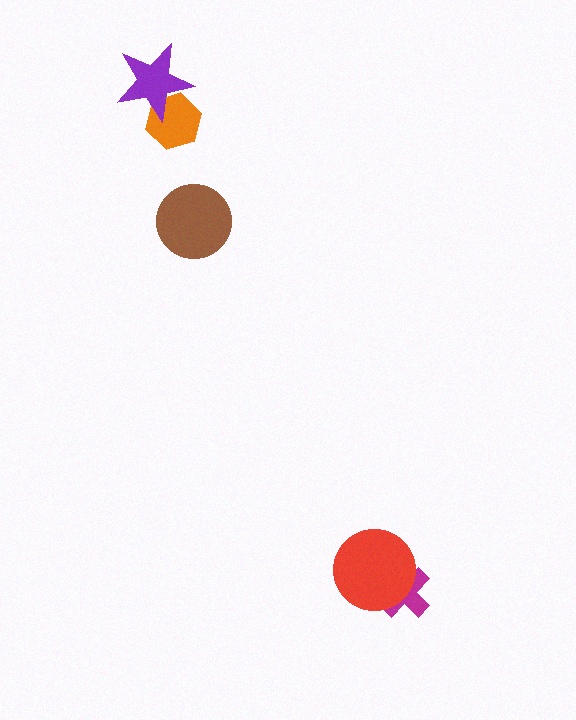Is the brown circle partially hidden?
No, no other shape covers it.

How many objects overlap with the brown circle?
0 objects overlap with the brown circle.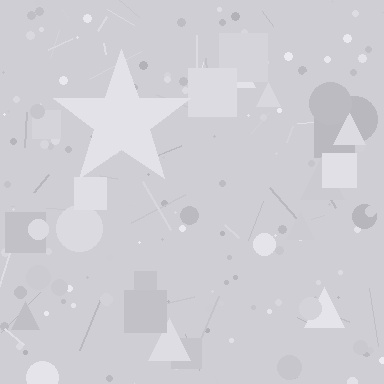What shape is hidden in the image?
A star is hidden in the image.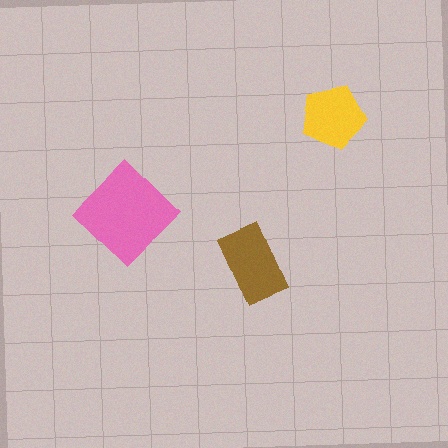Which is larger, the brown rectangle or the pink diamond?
The pink diamond.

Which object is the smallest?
The yellow pentagon.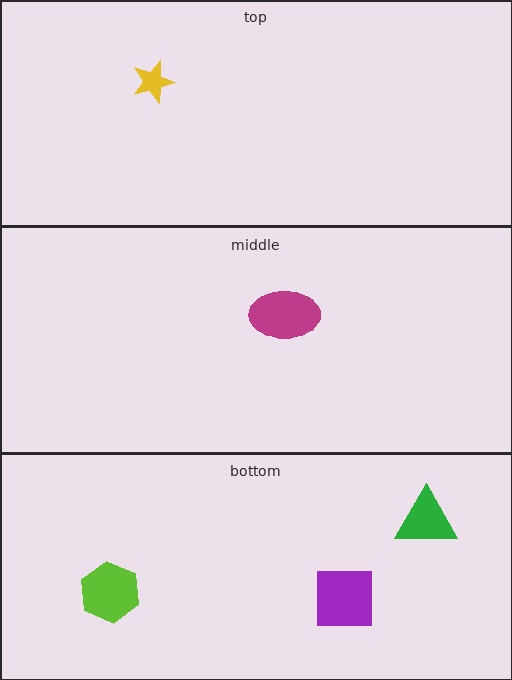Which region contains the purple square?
The bottom region.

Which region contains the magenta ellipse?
The middle region.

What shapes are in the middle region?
The magenta ellipse.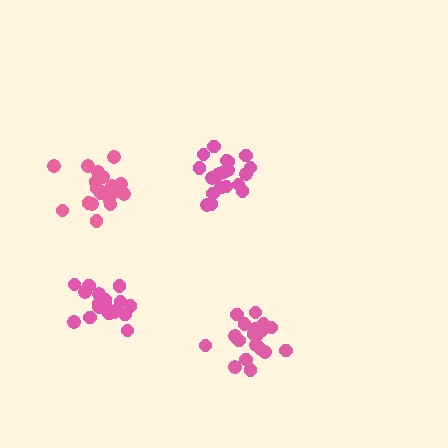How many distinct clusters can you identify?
There are 4 distinct clusters.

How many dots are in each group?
Group 1: 19 dots, Group 2: 20 dots, Group 3: 19 dots, Group 4: 20 dots (78 total).